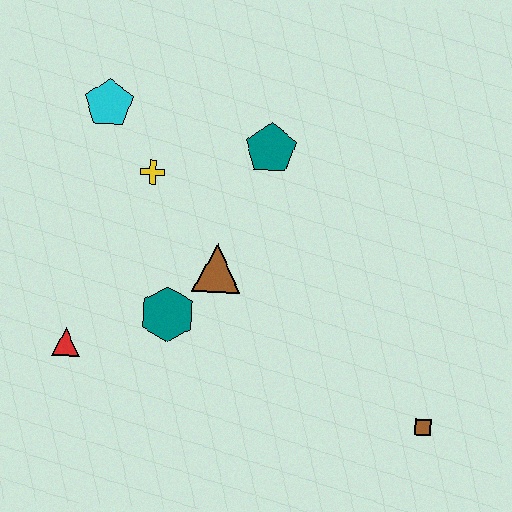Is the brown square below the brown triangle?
Yes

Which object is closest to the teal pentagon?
The yellow cross is closest to the teal pentagon.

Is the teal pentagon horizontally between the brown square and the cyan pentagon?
Yes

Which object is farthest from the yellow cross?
The brown square is farthest from the yellow cross.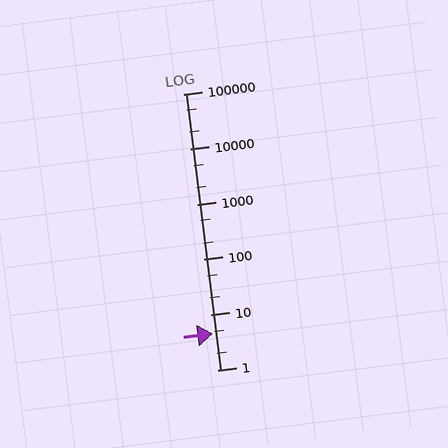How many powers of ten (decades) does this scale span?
The scale spans 5 decades, from 1 to 100000.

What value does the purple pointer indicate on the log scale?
The pointer indicates approximately 4.5.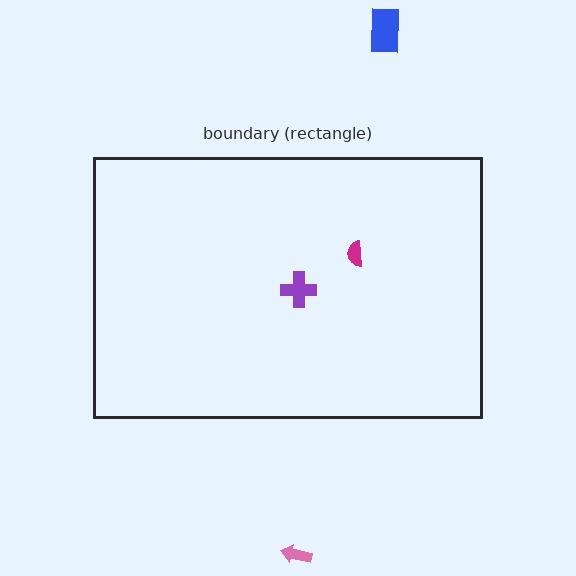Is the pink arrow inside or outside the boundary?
Outside.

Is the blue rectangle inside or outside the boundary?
Outside.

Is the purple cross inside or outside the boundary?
Inside.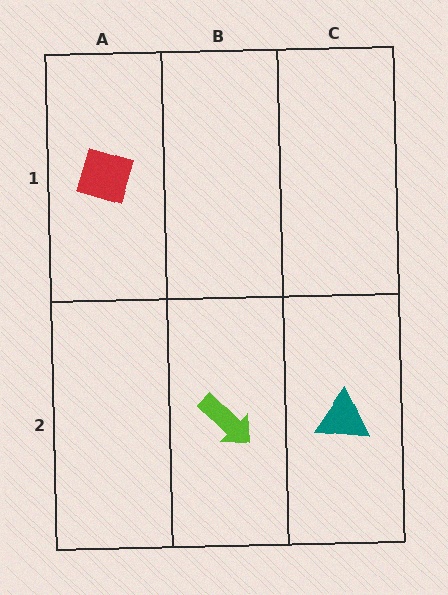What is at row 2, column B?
A lime arrow.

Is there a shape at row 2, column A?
No, that cell is empty.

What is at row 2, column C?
A teal triangle.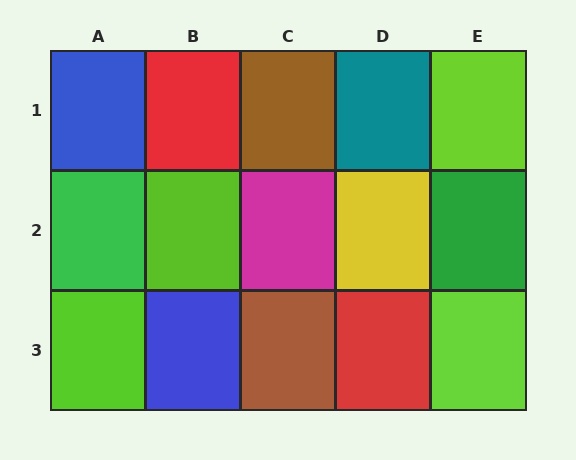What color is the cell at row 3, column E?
Lime.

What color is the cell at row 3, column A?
Lime.